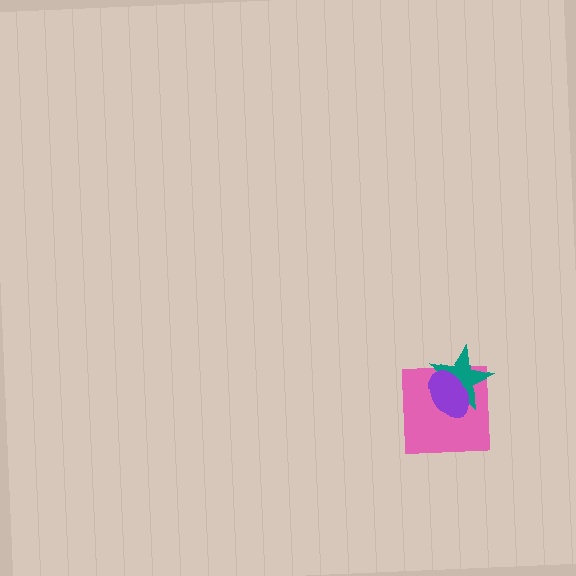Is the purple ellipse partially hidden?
No, no other shape covers it.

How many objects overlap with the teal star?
2 objects overlap with the teal star.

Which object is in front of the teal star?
The purple ellipse is in front of the teal star.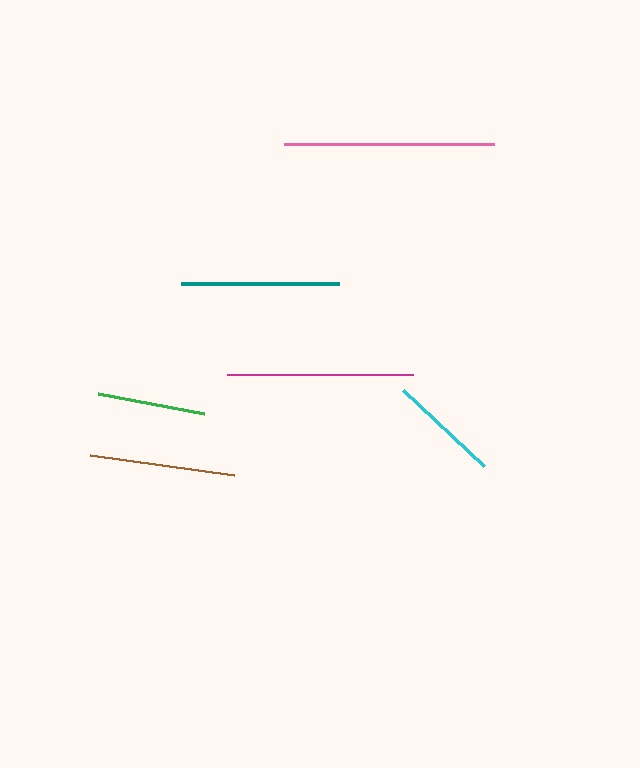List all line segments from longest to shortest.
From longest to shortest: pink, magenta, teal, brown, cyan, green.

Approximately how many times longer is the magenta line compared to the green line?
The magenta line is approximately 1.7 times the length of the green line.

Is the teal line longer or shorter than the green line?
The teal line is longer than the green line.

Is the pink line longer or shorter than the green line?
The pink line is longer than the green line.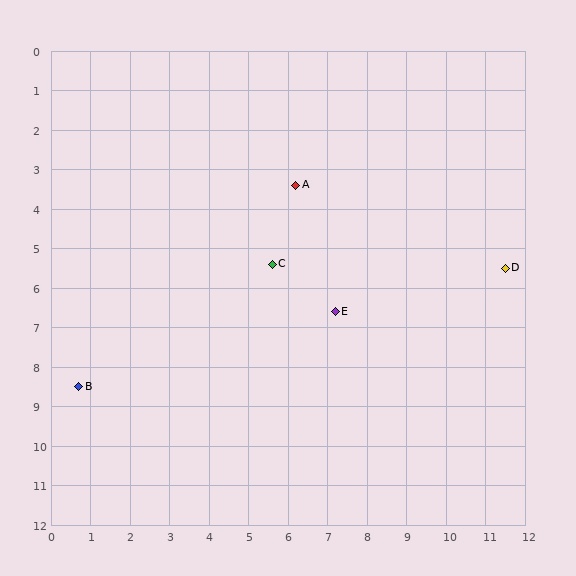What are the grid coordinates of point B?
Point B is at approximately (0.7, 8.5).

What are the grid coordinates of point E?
Point E is at approximately (7.2, 6.6).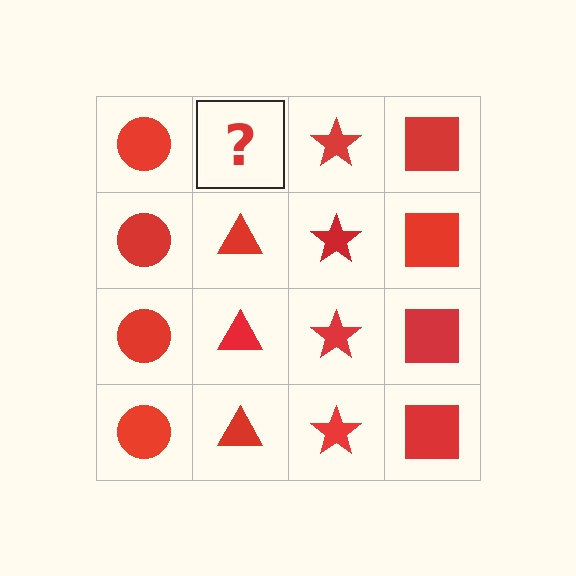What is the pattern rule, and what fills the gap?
The rule is that each column has a consistent shape. The gap should be filled with a red triangle.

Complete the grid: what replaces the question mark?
The question mark should be replaced with a red triangle.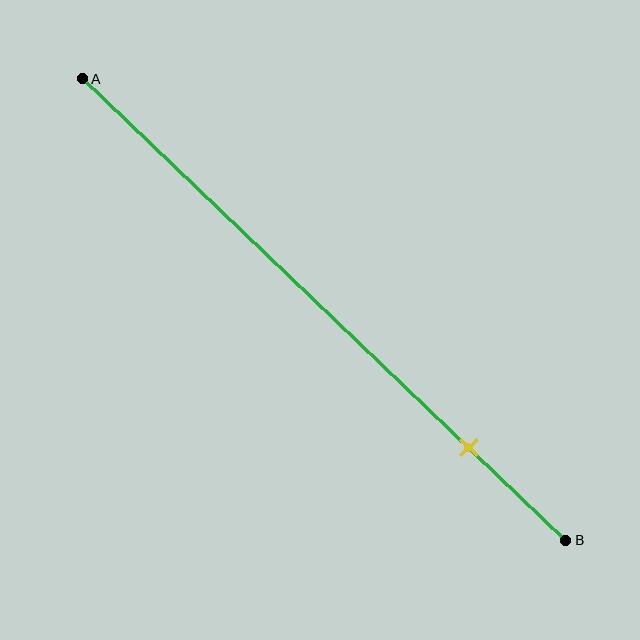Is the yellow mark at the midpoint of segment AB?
No, the mark is at about 80% from A, not at the 50% midpoint.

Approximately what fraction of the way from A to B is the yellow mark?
The yellow mark is approximately 80% of the way from A to B.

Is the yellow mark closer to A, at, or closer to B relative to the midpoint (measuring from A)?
The yellow mark is closer to point B than the midpoint of segment AB.